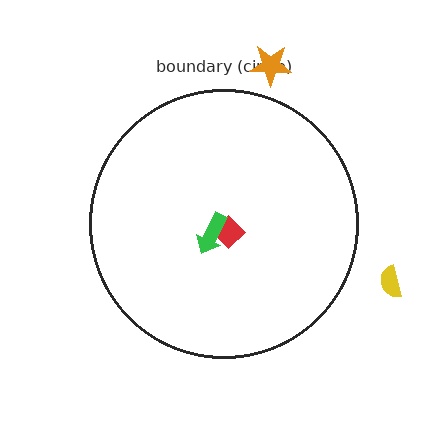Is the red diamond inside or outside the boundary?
Inside.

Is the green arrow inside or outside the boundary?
Inside.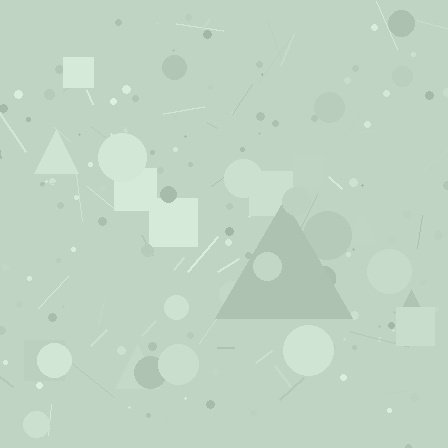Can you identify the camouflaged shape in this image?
The camouflaged shape is a triangle.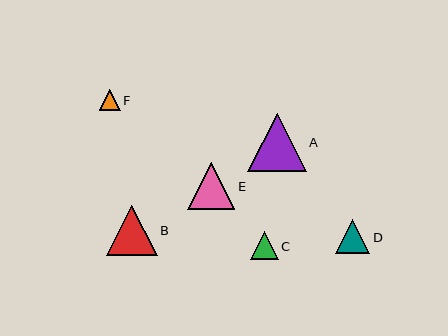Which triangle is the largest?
Triangle A is the largest with a size of approximately 59 pixels.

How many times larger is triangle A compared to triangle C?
Triangle A is approximately 2.1 times the size of triangle C.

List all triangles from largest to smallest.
From largest to smallest: A, B, E, D, C, F.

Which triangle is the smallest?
Triangle F is the smallest with a size of approximately 20 pixels.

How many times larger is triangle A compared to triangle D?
Triangle A is approximately 1.7 times the size of triangle D.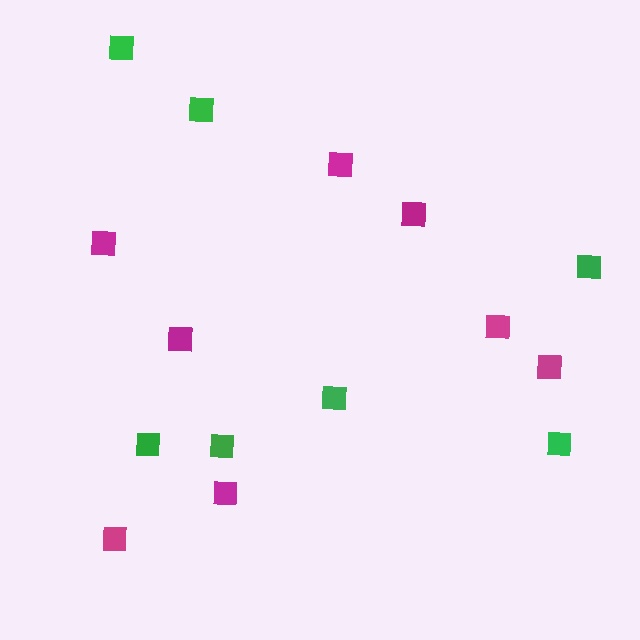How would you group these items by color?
There are 2 groups: one group of magenta squares (8) and one group of green squares (7).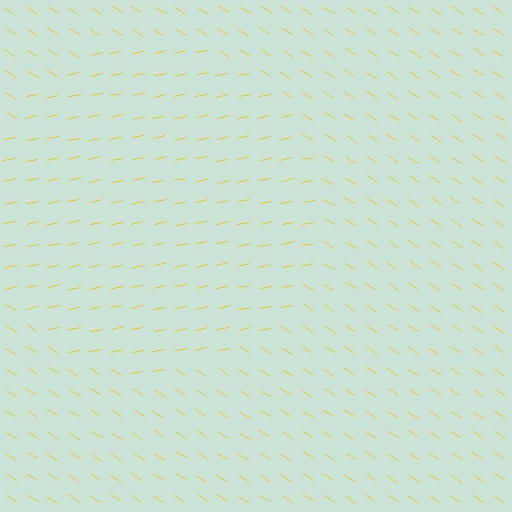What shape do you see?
I see a circle.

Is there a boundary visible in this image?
Yes, there is a texture boundary formed by a change in line orientation.